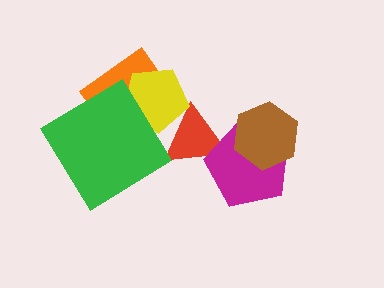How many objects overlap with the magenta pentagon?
2 objects overlap with the magenta pentagon.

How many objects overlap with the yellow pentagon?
3 objects overlap with the yellow pentagon.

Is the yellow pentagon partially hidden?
Yes, it is partially covered by another shape.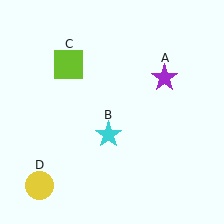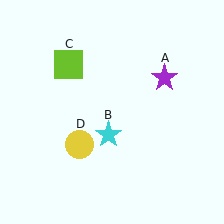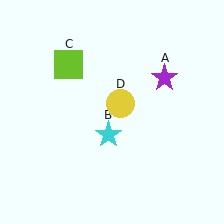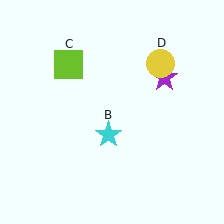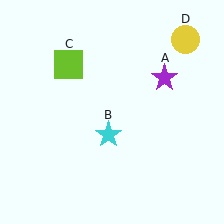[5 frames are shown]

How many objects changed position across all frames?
1 object changed position: yellow circle (object D).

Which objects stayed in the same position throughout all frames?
Purple star (object A) and cyan star (object B) and lime square (object C) remained stationary.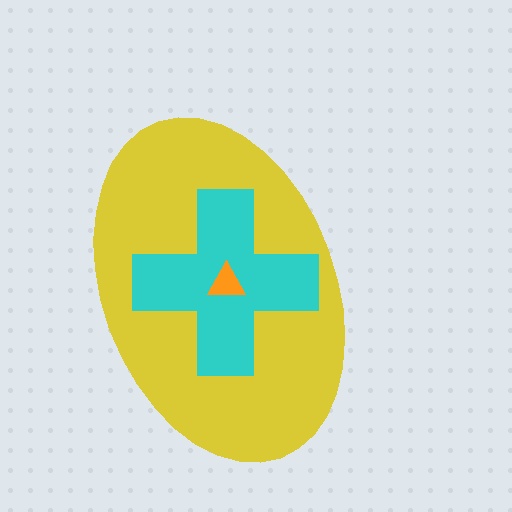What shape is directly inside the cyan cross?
The orange triangle.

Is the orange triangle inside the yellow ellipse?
Yes.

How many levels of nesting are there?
3.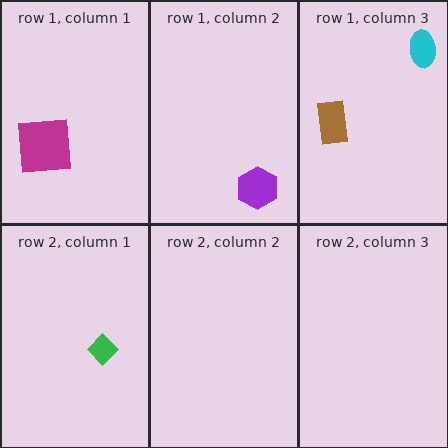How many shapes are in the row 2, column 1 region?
1.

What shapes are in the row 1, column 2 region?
The purple hexagon.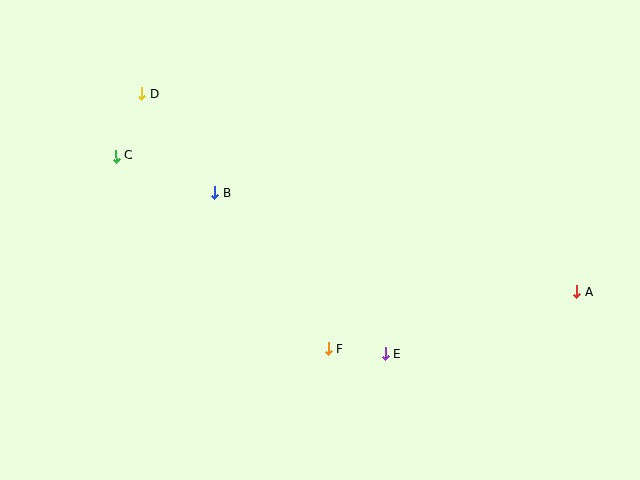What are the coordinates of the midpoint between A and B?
The midpoint between A and B is at (396, 243).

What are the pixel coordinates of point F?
Point F is at (328, 349).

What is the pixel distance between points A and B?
The distance between A and B is 375 pixels.